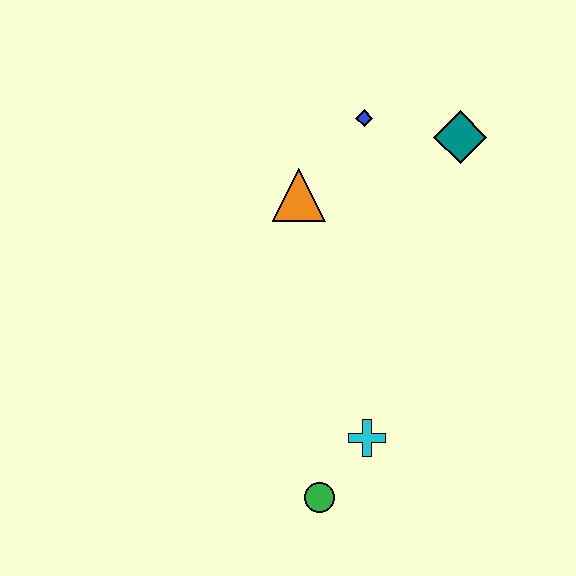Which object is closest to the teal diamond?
The blue diamond is closest to the teal diamond.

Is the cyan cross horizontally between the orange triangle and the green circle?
No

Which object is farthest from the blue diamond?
The green circle is farthest from the blue diamond.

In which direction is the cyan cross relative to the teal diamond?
The cyan cross is below the teal diamond.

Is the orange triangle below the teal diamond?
Yes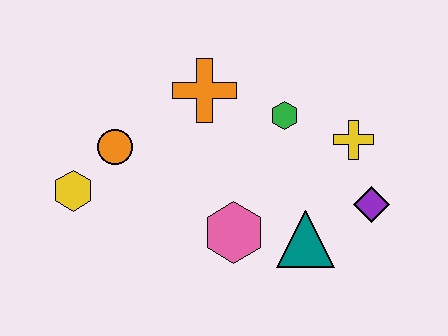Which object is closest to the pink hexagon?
The teal triangle is closest to the pink hexagon.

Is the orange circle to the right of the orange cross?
No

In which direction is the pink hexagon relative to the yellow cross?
The pink hexagon is to the left of the yellow cross.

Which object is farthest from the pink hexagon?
The yellow hexagon is farthest from the pink hexagon.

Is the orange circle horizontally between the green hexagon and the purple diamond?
No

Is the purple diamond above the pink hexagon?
Yes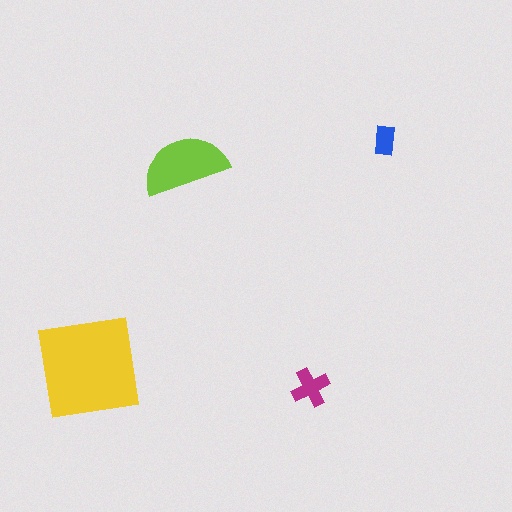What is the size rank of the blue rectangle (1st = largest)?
4th.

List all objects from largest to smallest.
The yellow square, the lime semicircle, the magenta cross, the blue rectangle.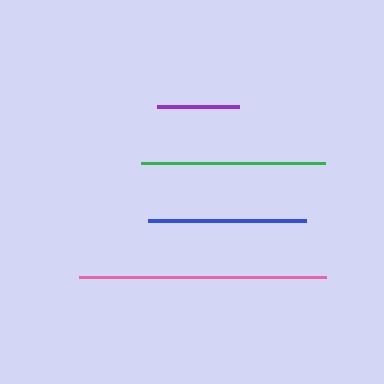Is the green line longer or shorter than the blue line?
The green line is longer than the blue line.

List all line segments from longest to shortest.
From longest to shortest: pink, green, blue, purple.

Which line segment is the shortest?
The purple line is the shortest at approximately 81 pixels.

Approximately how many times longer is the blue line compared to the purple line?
The blue line is approximately 1.9 times the length of the purple line.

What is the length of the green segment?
The green segment is approximately 184 pixels long.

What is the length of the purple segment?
The purple segment is approximately 81 pixels long.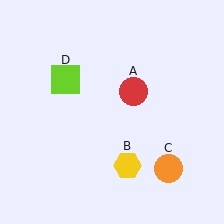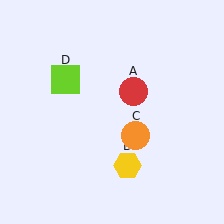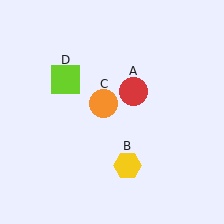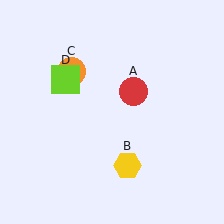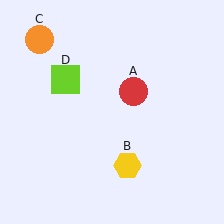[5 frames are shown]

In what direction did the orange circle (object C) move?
The orange circle (object C) moved up and to the left.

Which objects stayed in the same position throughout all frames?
Red circle (object A) and yellow hexagon (object B) and lime square (object D) remained stationary.